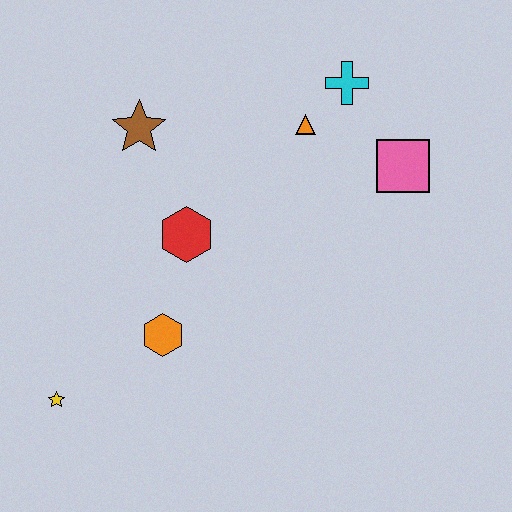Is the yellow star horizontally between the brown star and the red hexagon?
No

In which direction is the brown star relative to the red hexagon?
The brown star is above the red hexagon.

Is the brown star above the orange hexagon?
Yes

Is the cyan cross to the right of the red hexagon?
Yes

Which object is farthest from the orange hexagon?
The cyan cross is farthest from the orange hexagon.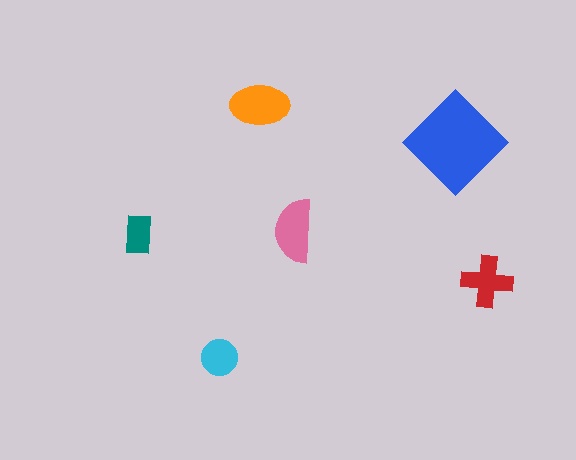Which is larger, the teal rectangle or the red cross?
The red cross.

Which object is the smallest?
The teal rectangle.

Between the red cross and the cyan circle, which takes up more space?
The red cross.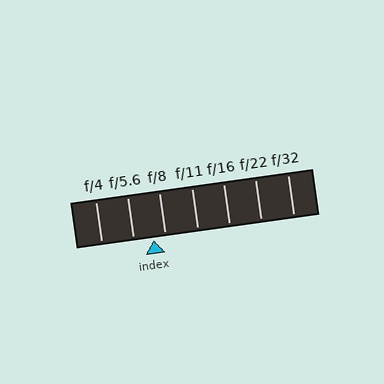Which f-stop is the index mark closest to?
The index mark is closest to f/8.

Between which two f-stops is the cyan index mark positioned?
The index mark is between f/5.6 and f/8.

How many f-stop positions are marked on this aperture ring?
There are 7 f-stop positions marked.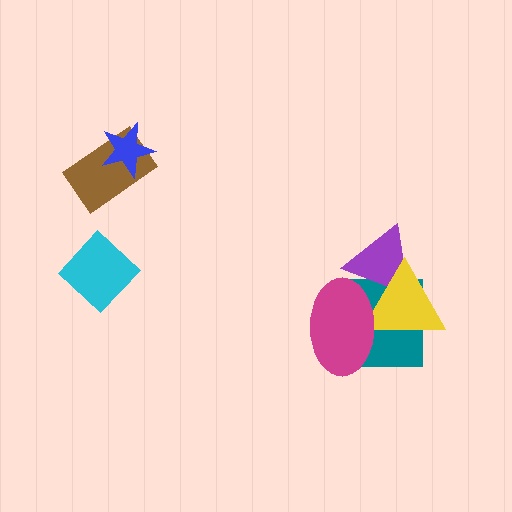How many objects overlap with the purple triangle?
3 objects overlap with the purple triangle.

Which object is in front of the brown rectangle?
The blue star is in front of the brown rectangle.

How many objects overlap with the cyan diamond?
0 objects overlap with the cyan diamond.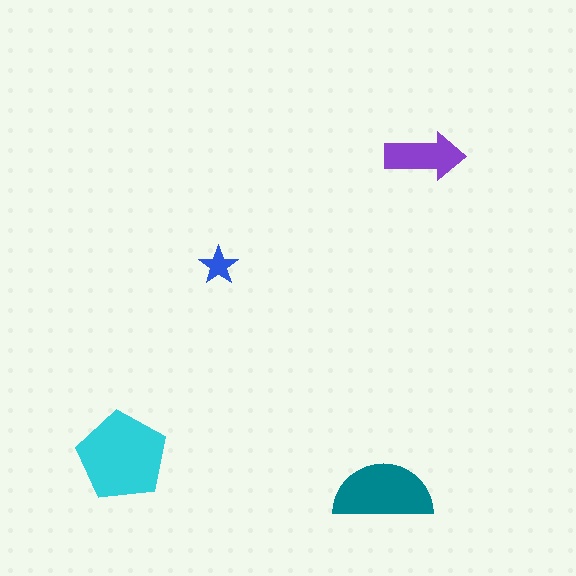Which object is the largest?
The cyan pentagon.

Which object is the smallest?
The blue star.